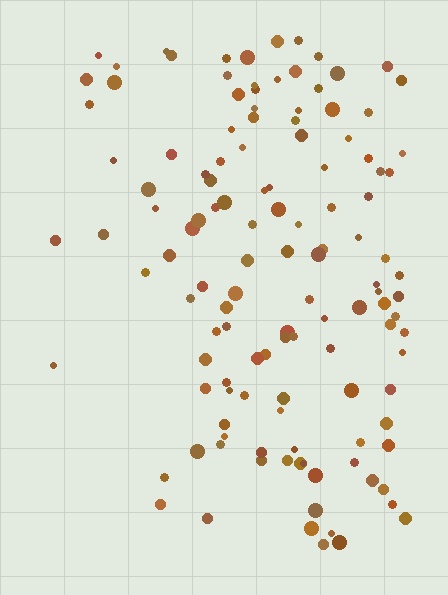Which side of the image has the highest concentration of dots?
The right.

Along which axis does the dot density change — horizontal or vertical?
Horizontal.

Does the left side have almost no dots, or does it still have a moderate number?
Still a moderate number, just noticeably fewer than the right.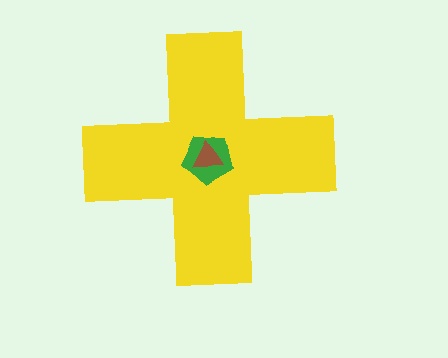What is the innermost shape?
The brown triangle.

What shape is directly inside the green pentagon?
The brown triangle.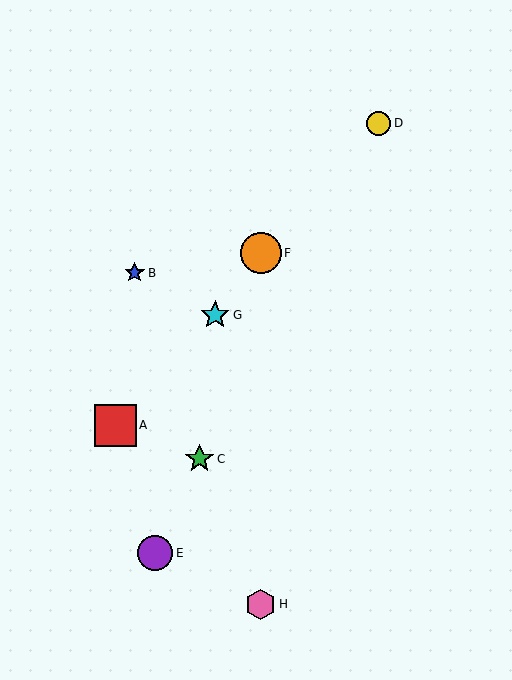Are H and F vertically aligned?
Yes, both are at x≈261.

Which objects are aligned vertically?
Objects F, H are aligned vertically.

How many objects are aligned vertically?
2 objects (F, H) are aligned vertically.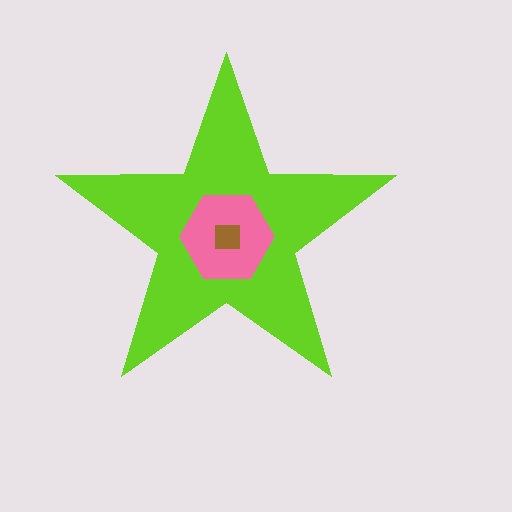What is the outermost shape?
The lime star.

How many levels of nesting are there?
3.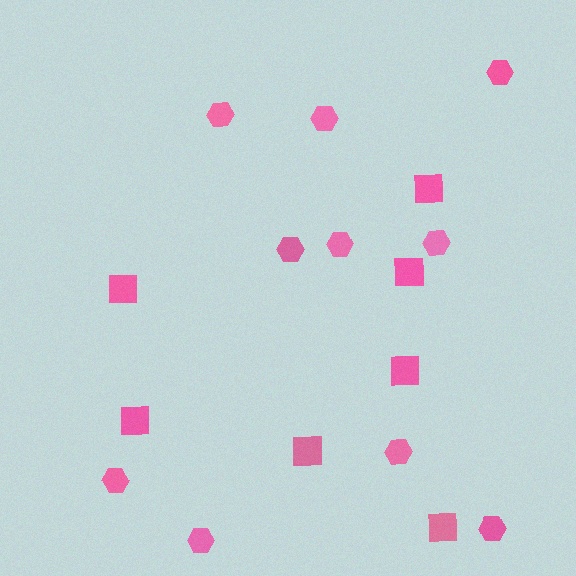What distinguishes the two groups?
There are 2 groups: one group of squares (7) and one group of hexagons (10).